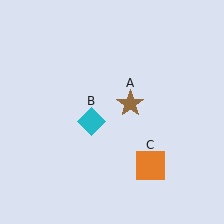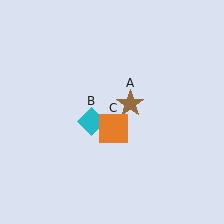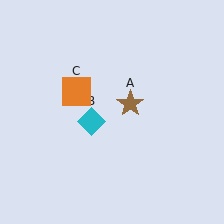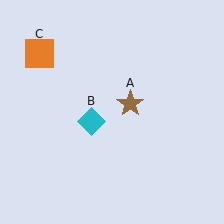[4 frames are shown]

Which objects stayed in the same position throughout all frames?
Brown star (object A) and cyan diamond (object B) remained stationary.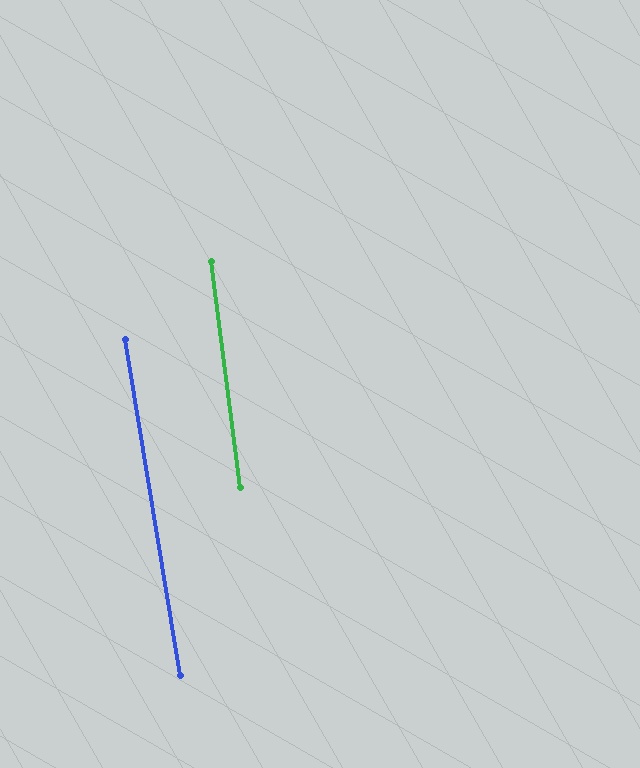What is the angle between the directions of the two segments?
Approximately 2 degrees.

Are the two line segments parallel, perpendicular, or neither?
Parallel — their directions differ by only 2.0°.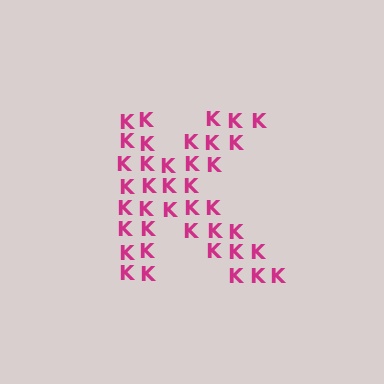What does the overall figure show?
The overall figure shows the letter K.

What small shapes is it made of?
It is made of small letter K's.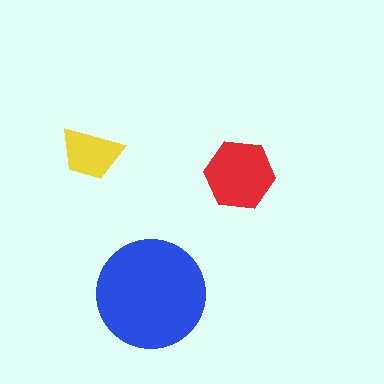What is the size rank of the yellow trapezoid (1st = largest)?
3rd.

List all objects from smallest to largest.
The yellow trapezoid, the red hexagon, the blue circle.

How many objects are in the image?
There are 3 objects in the image.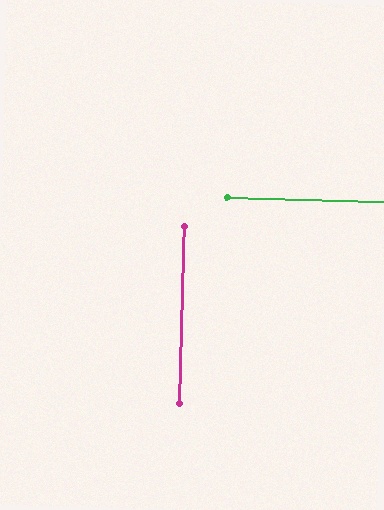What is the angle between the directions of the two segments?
Approximately 90 degrees.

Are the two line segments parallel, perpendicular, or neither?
Perpendicular — they meet at approximately 90°.